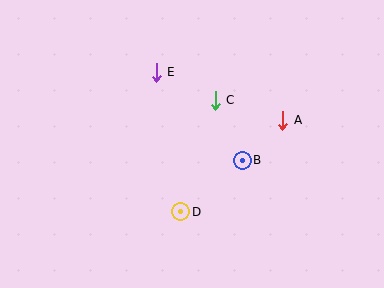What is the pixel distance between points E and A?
The distance between E and A is 135 pixels.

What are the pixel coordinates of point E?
Point E is at (156, 72).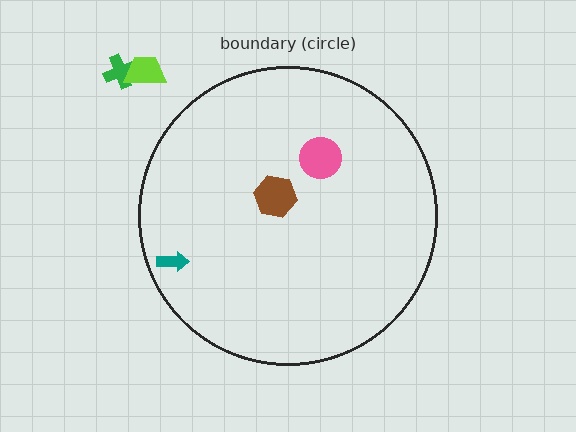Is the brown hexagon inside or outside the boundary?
Inside.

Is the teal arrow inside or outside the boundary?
Inside.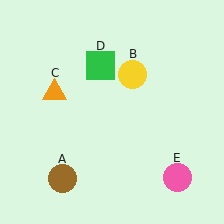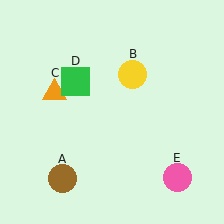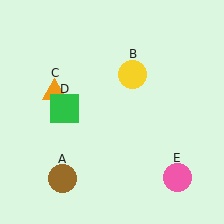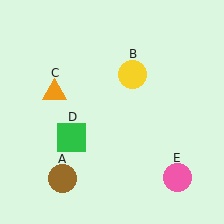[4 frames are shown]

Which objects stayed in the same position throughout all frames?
Brown circle (object A) and yellow circle (object B) and orange triangle (object C) and pink circle (object E) remained stationary.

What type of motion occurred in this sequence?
The green square (object D) rotated counterclockwise around the center of the scene.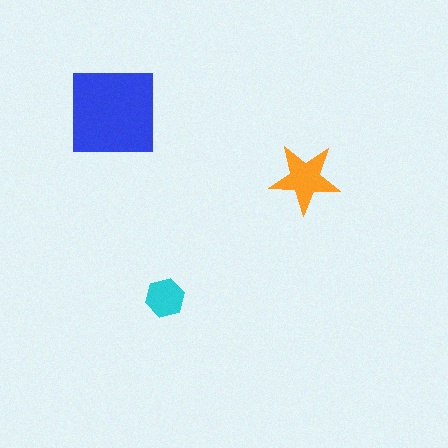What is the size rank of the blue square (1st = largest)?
1st.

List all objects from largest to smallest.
The blue square, the orange star, the cyan hexagon.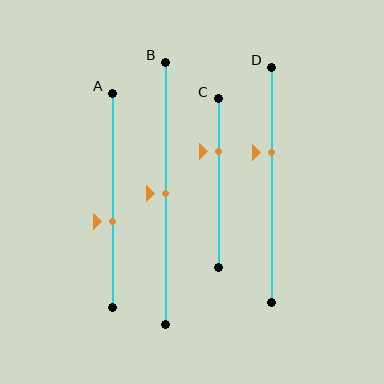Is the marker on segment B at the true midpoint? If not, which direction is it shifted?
Yes, the marker on segment B is at the true midpoint.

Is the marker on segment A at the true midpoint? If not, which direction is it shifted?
No, the marker on segment A is shifted downward by about 10% of the segment length.